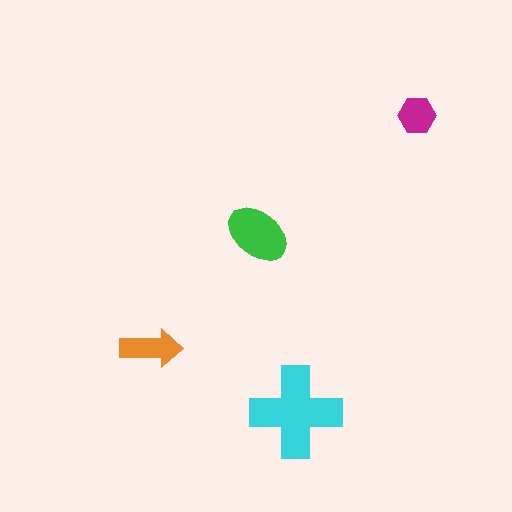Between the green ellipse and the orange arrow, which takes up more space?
The green ellipse.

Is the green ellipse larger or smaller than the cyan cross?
Smaller.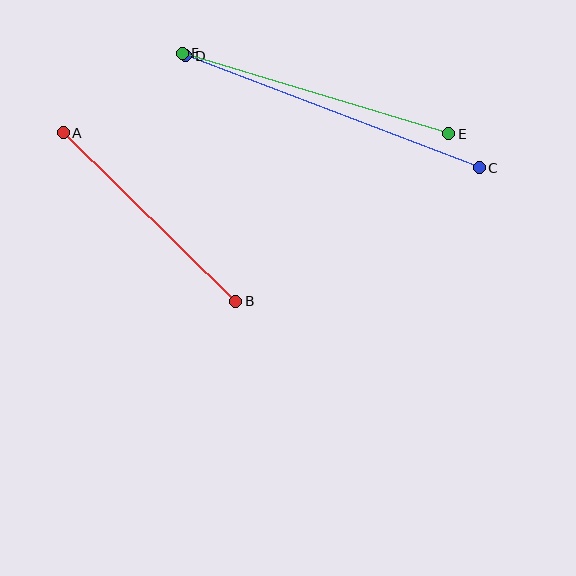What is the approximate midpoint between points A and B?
The midpoint is at approximately (149, 217) pixels.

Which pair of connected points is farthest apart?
Points C and D are farthest apart.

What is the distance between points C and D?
The distance is approximately 314 pixels.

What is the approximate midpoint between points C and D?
The midpoint is at approximately (333, 112) pixels.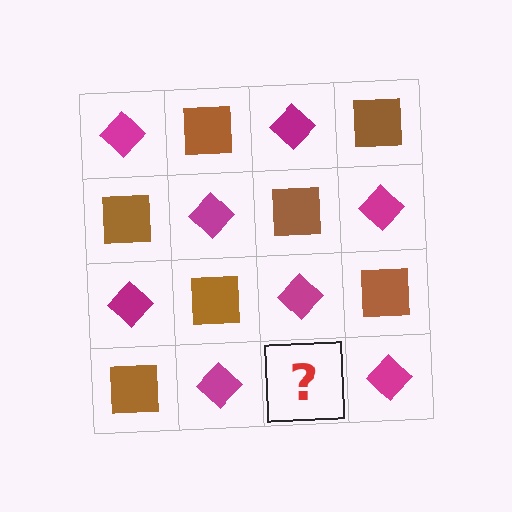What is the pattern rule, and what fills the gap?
The rule is that it alternates magenta diamond and brown square in a checkerboard pattern. The gap should be filled with a brown square.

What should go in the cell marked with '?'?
The missing cell should contain a brown square.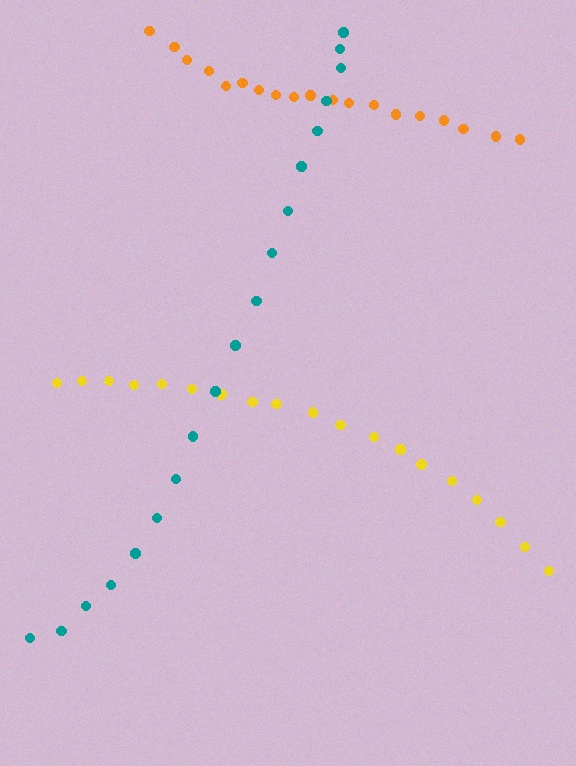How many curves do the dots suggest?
There are 3 distinct paths.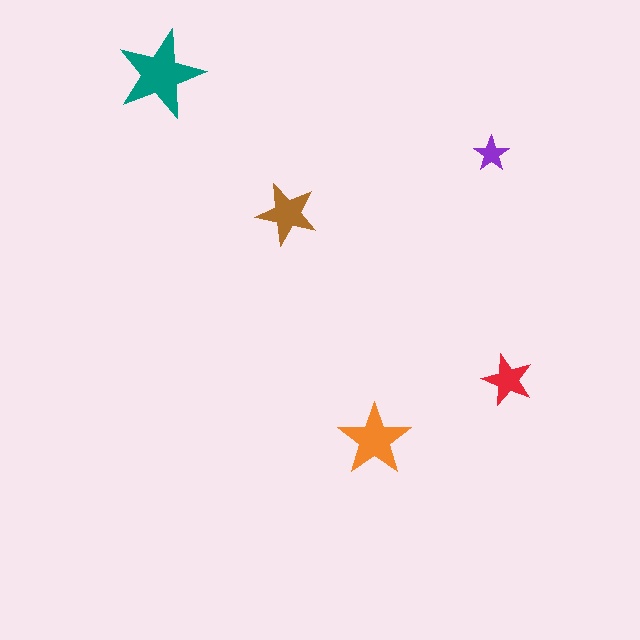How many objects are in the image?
There are 5 objects in the image.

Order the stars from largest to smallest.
the teal one, the orange one, the brown one, the red one, the purple one.